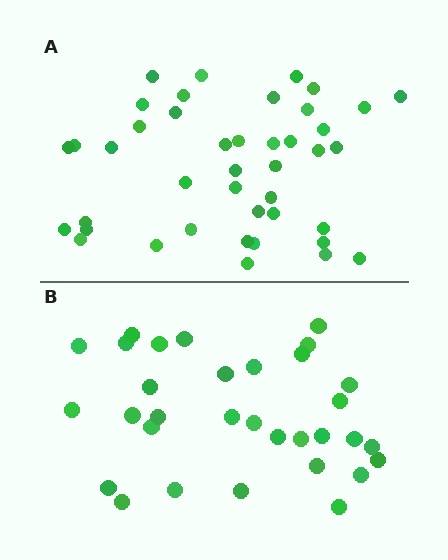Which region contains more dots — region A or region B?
Region A (the top region) has more dots.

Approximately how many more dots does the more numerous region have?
Region A has roughly 10 or so more dots than region B.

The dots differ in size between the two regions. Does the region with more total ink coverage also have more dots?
No. Region B has more total ink coverage because its dots are larger, but region A actually contains more individual dots. Total area can be misleading — the number of items is what matters here.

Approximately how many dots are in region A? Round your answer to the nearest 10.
About 40 dots. (The exact count is 42, which rounds to 40.)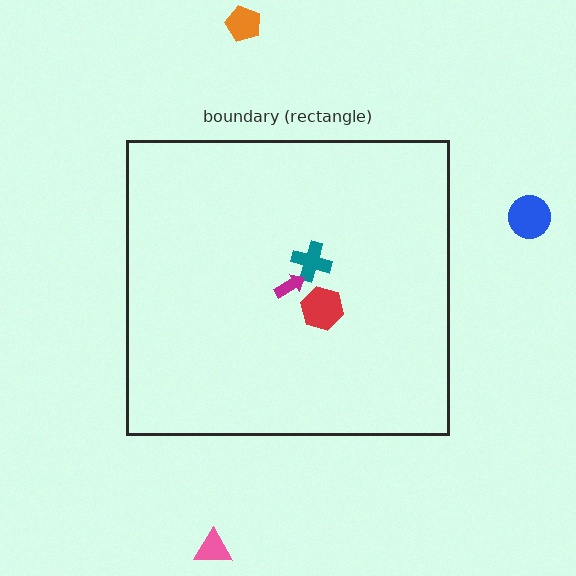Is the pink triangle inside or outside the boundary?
Outside.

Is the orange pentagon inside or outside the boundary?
Outside.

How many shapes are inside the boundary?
3 inside, 3 outside.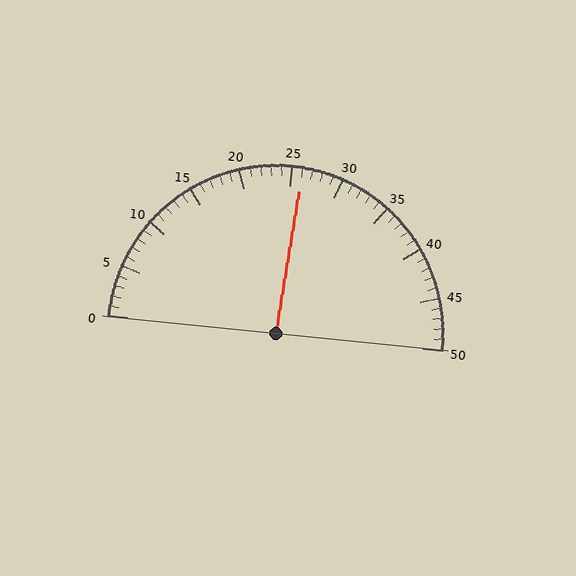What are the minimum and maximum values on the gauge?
The gauge ranges from 0 to 50.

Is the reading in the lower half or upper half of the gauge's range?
The reading is in the upper half of the range (0 to 50).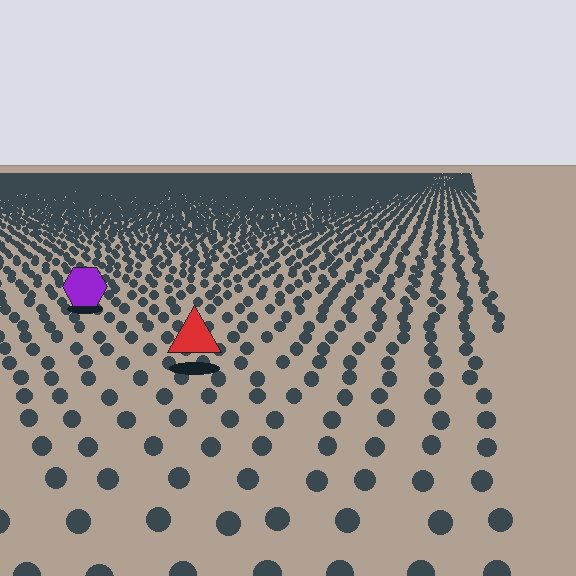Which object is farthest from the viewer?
The purple hexagon is farthest from the viewer. It appears smaller and the ground texture around it is denser.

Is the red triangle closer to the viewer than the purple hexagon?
Yes. The red triangle is closer — you can tell from the texture gradient: the ground texture is coarser near it.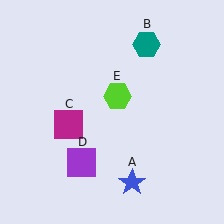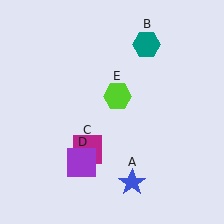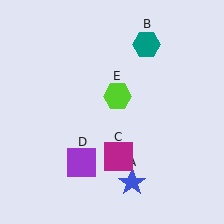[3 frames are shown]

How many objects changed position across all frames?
1 object changed position: magenta square (object C).